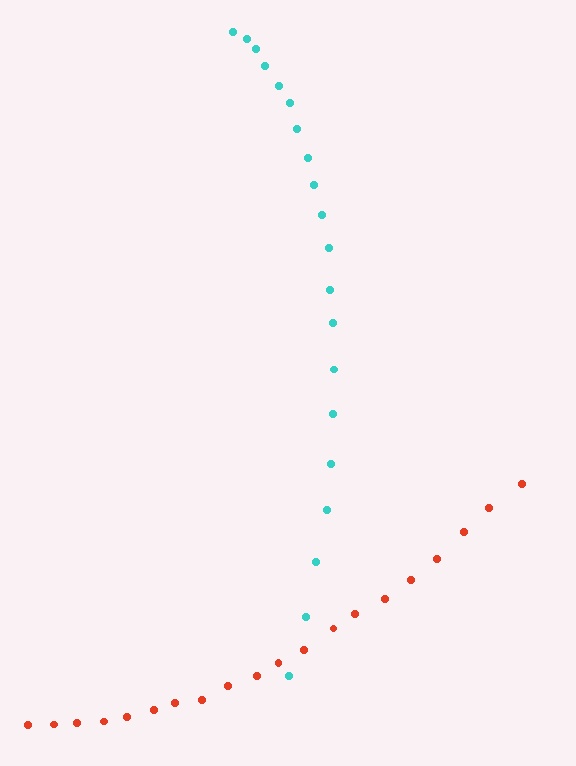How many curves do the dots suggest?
There are 2 distinct paths.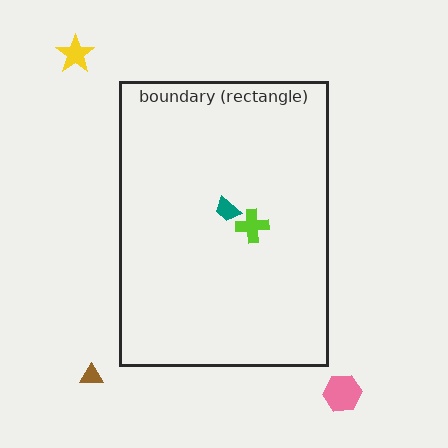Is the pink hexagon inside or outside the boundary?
Outside.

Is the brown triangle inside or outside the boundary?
Outside.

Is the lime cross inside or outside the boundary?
Inside.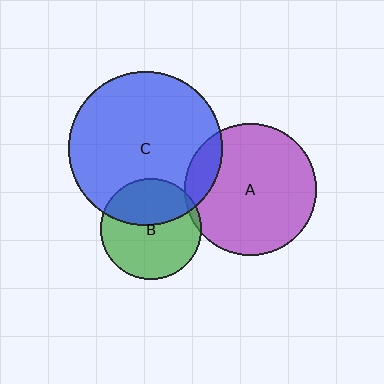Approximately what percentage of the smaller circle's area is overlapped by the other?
Approximately 15%.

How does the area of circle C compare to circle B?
Approximately 2.3 times.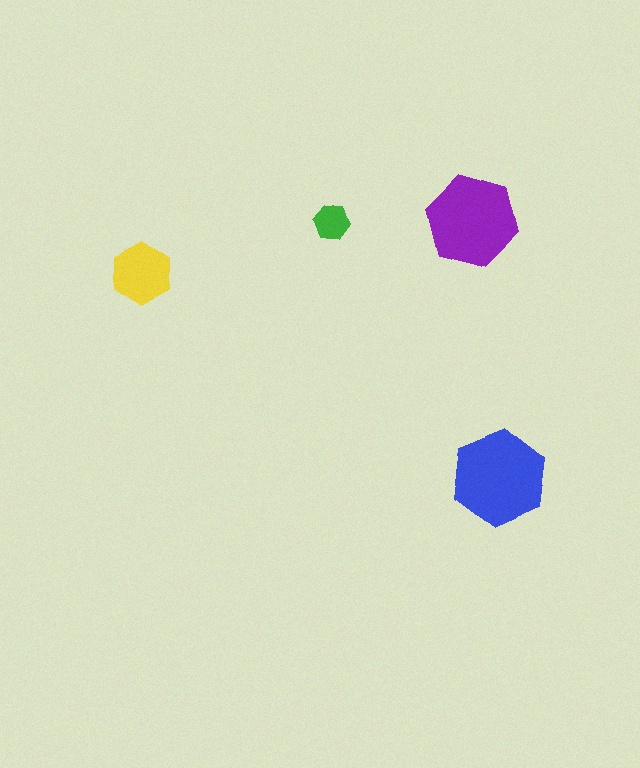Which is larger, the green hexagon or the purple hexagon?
The purple one.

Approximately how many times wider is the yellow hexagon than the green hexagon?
About 1.5 times wider.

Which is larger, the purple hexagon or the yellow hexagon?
The purple one.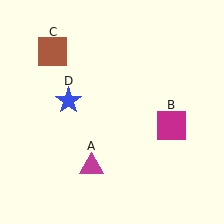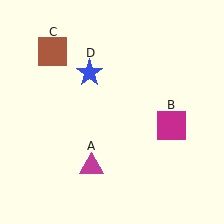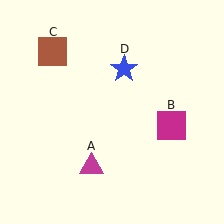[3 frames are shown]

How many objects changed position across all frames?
1 object changed position: blue star (object D).